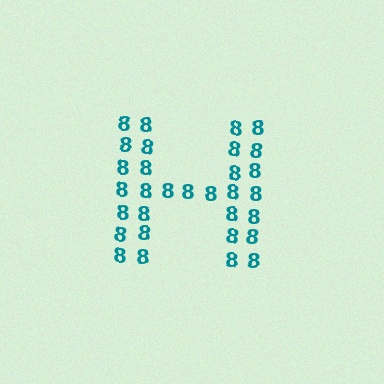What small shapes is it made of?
It is made of small digit 8's.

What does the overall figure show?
The overall figure shows the letter H.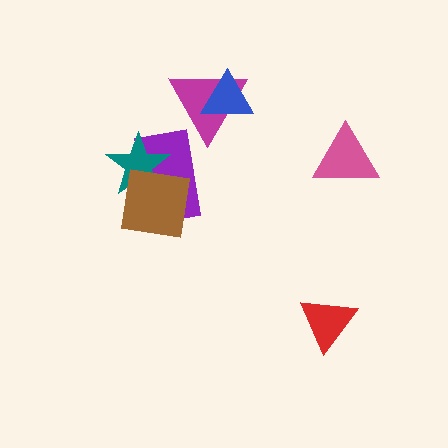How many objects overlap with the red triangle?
0 objects overlap with the red triangle.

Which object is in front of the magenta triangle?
The blue triangle is in front of the magenta triangle.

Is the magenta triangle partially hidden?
Yes, it is partially covered by another shape.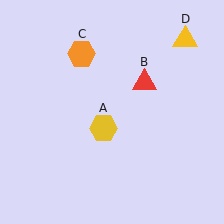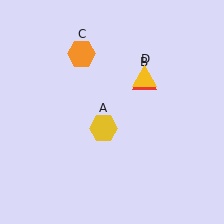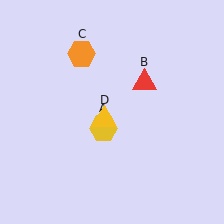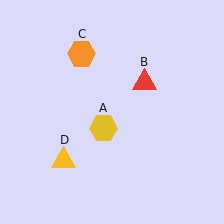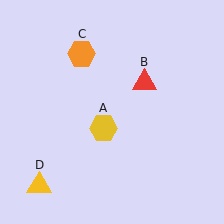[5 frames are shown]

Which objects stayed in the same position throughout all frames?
Yellow hexagon (object A) and red triangle (object B) and orange hexagon (object C) remained stationary.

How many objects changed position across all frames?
1 object changed position: yellow triangle (object D).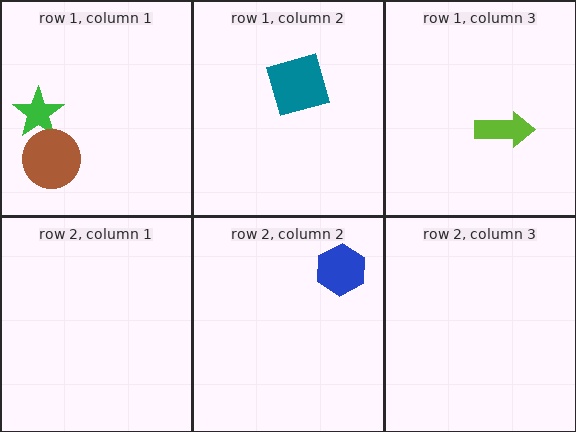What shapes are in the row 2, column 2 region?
The blue hexagon.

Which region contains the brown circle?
The row 1, column 1 region.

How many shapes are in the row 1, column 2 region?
1.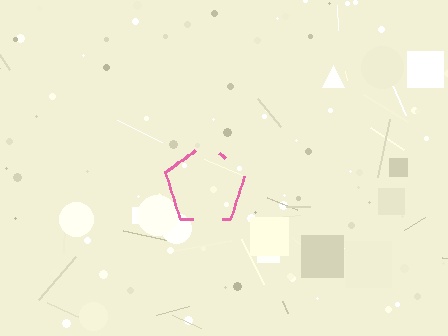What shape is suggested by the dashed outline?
The dashed outline suggests a pentagon.